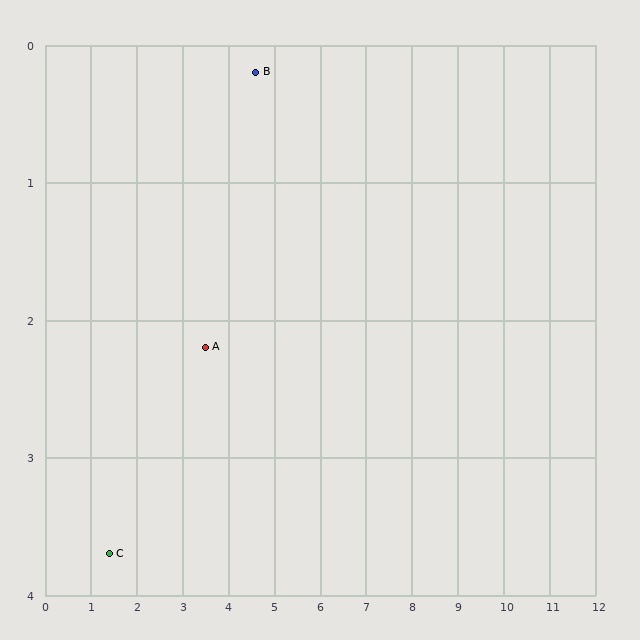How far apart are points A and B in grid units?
Points A and B are about 2.3 grid units apart.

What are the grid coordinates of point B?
Point B is at approximately (4.6, 0.2).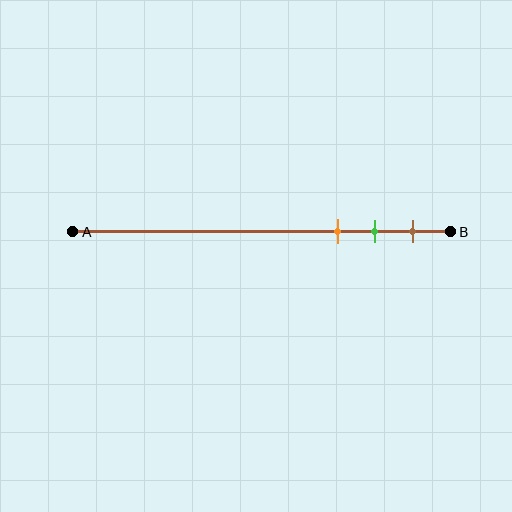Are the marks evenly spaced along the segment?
Yes, the marks are approximately evenly spaced.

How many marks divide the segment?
There are 3 marks dividing the segment.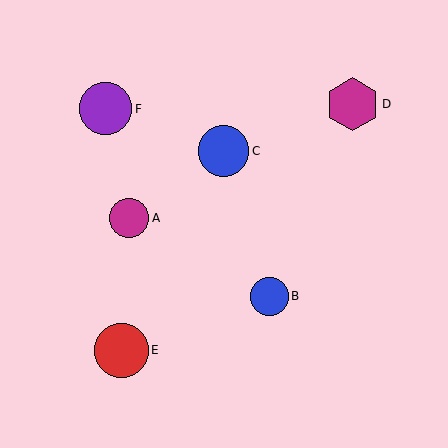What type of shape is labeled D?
Shape D is a magenta hexagon.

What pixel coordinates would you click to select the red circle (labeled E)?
Click at (121, 350) to select the red circle E.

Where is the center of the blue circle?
The center of the blue circle is at (224, 151).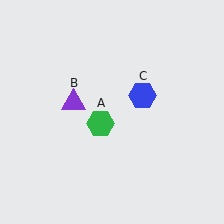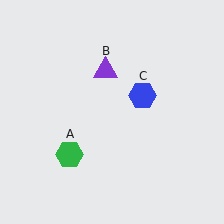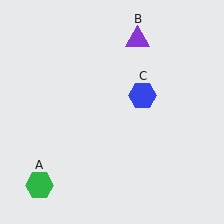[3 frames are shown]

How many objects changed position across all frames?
2 objects changed position: green hexagon (object A), purple triangle (object B).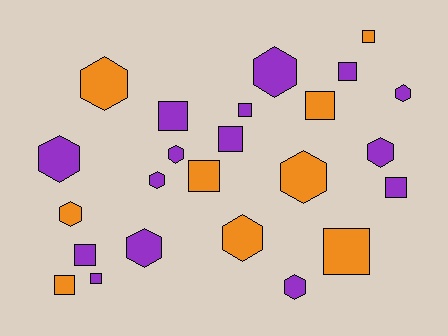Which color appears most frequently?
Purple, with 15 objects.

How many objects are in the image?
There are 24 objects.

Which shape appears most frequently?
Hexagon, with 12 objects.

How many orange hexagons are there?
There are 4 orange hexagons.